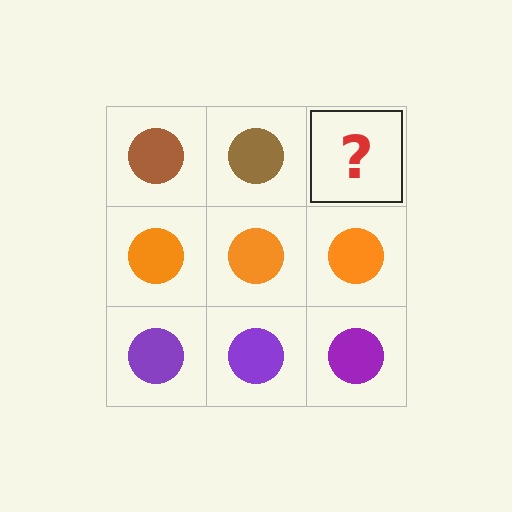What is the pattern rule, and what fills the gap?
The rule is that each row has a consistent color. The gap should be filled with a brown circle.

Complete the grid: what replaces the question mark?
The question mark should be replaced with a brown circle.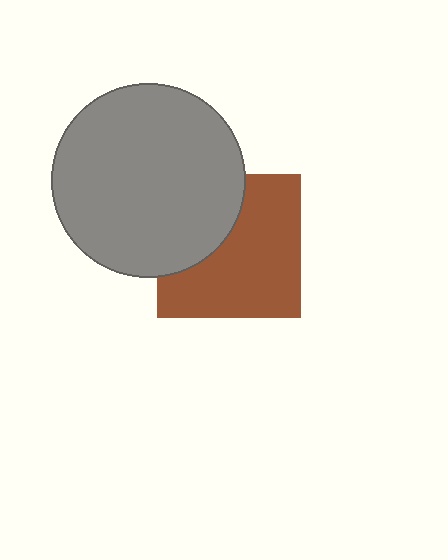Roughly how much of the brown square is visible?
Most of it is visible (roughly 65%).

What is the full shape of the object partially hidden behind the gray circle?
The partially hidden object is a brown square.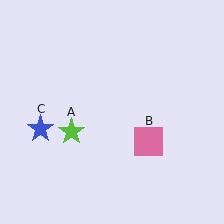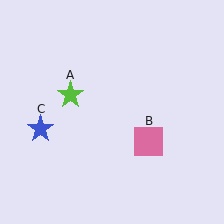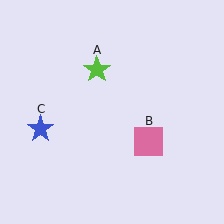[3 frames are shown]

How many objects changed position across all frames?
1 object changed position: lime star (object A).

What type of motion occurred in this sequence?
The lime star (object A) rotated clockwise around the center of the scene.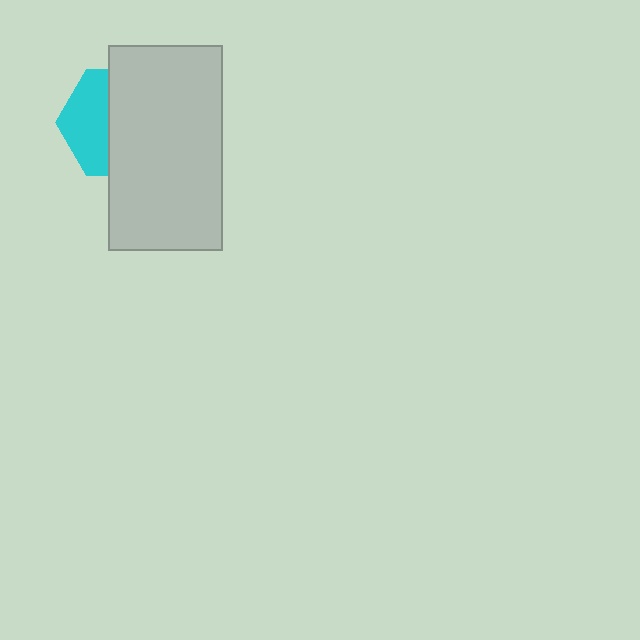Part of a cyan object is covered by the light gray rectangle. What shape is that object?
It is a hexagon.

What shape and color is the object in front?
The object in front is a light gray rectangle.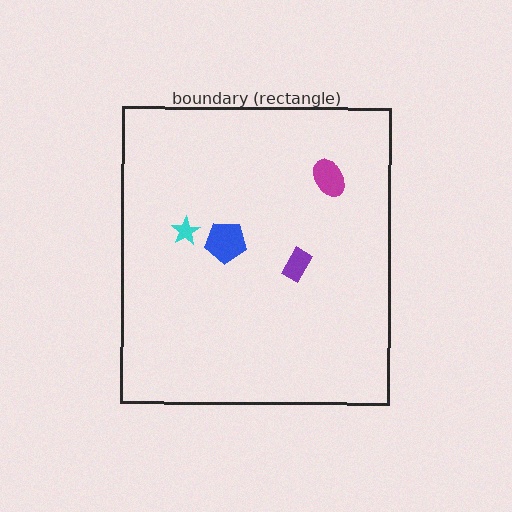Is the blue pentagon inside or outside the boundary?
Inside.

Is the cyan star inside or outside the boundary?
Inside.